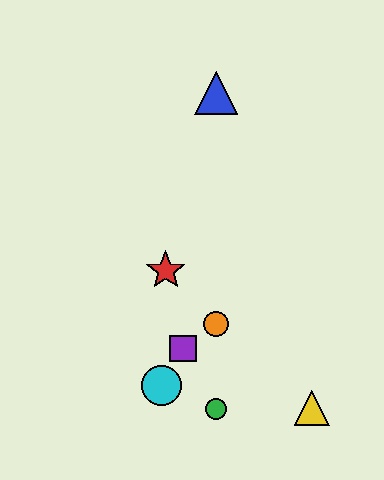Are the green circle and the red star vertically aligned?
No, the green circle is at x≈216 and the red star is at x≈166.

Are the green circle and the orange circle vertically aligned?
Yes, both are at x≈216.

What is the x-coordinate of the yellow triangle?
The yellow triangle is at x≈312.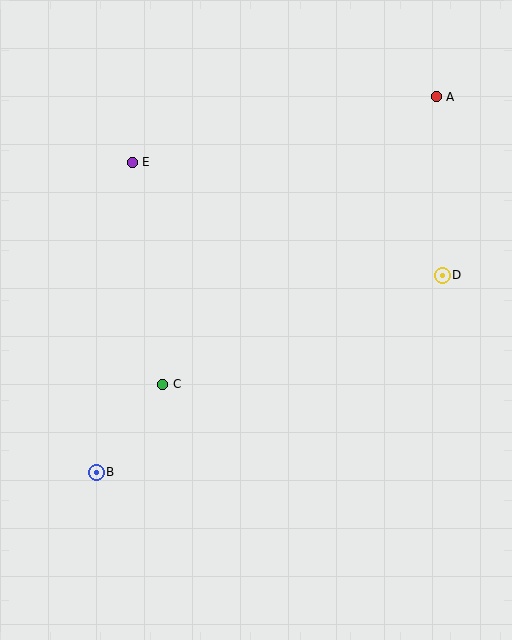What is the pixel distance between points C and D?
The distance between C and D is 300 pixels.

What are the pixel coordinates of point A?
Point A is at (436, 97).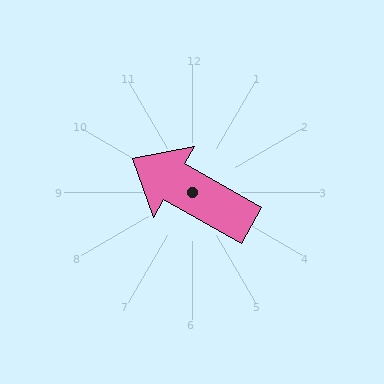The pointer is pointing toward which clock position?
Roughly 10 o'clock.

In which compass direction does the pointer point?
Northwest.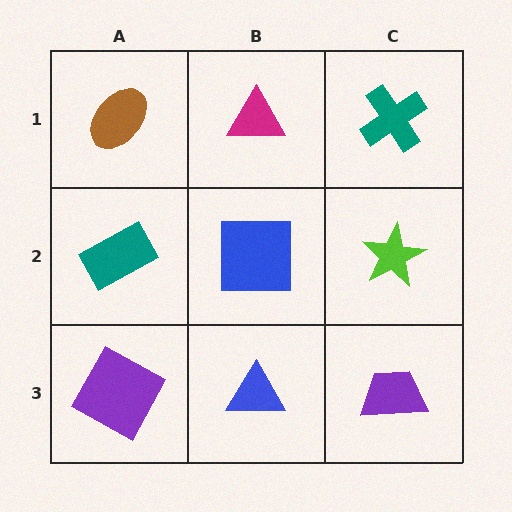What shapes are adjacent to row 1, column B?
A blue square (row 2, column B), a brown ellipse (row 1, column A), a teal cross (row 1, column C).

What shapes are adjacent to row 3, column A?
A teal rectangle (row 2, column A), a blue triangle (row 3, column B).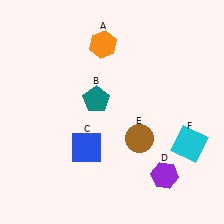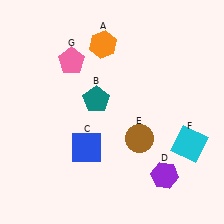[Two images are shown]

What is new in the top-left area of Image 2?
A pink pentagon (G) was added in the top-left area of Image 2.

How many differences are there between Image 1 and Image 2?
There is 1 difference between the two images.